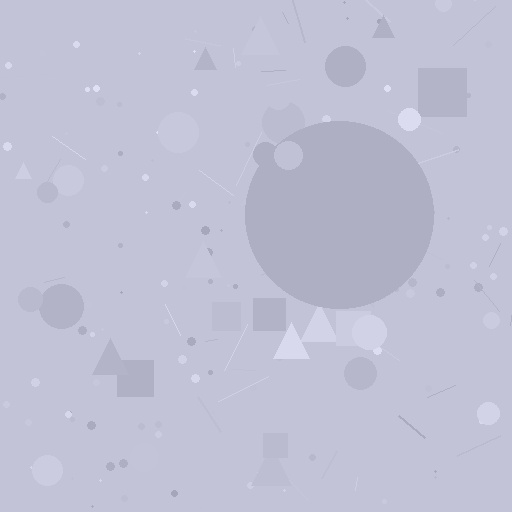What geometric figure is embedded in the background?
A circle is embedded in the background.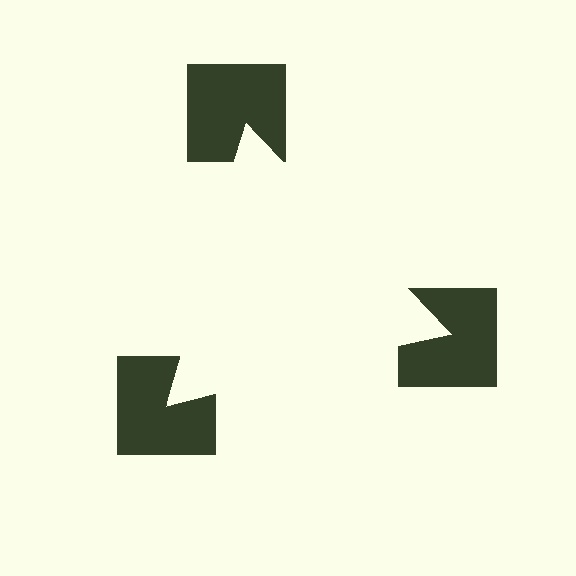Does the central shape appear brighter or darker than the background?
It typically appears slightly brighter than the background, even though no actual brightness change is drawn.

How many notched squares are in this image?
There are 3 — one at each vertex of the illusory triangle.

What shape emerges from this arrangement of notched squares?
An illusory triangle — its edges are inferred from the aligned wedge cuts in the notched squares, not physically drawn.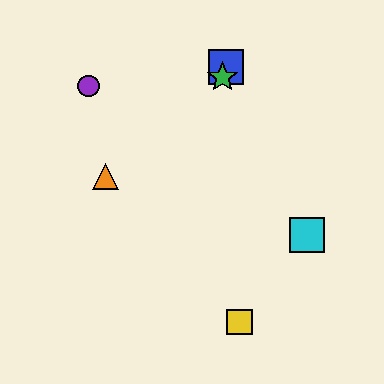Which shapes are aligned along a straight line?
The red star, the blue square, the green star are aligned along a straight line.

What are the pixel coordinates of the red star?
The red star is at (228, 63).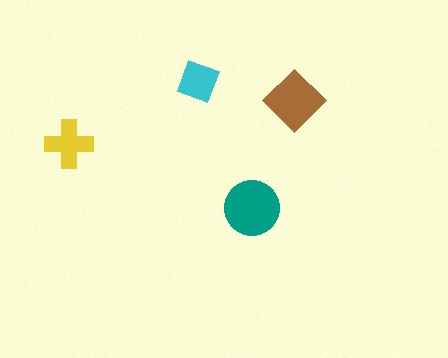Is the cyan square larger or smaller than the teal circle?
Smaller.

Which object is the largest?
The teal circle.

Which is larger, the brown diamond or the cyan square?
The brown diamond.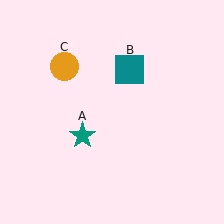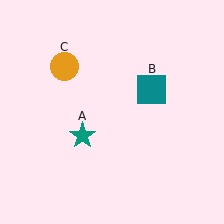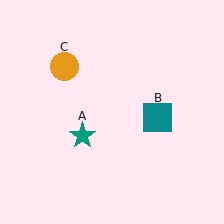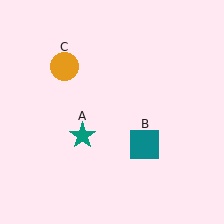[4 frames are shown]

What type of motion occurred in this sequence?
The teal square (object B) rotated clockwise around the center of the scene.